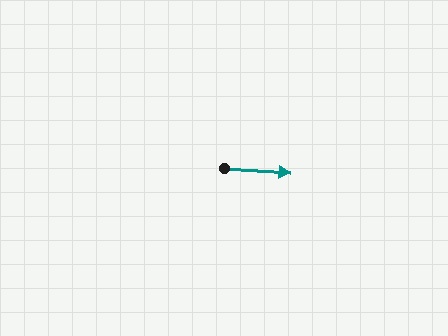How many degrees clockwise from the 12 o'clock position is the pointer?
Approximately 94 degrees.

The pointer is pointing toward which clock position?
Roughly 3 o'clock.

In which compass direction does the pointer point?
East.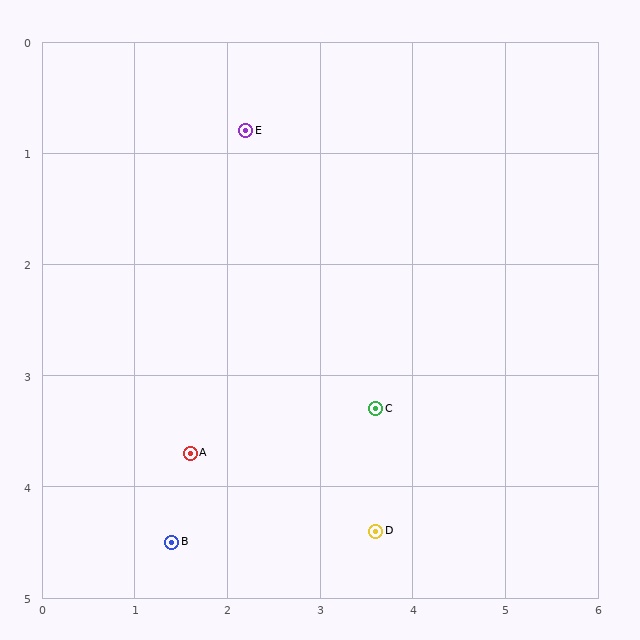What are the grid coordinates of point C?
Point C is at approximately (3.6, 3.3).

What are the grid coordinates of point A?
Point A is at approximately (1.6, 3.7).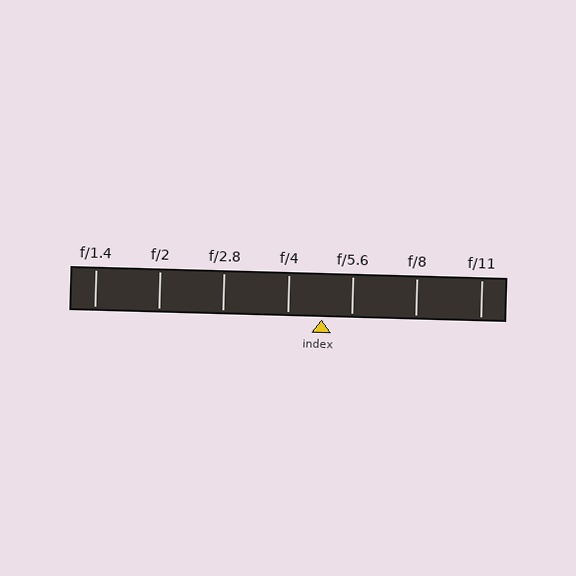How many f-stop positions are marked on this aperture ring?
There are 7 f-stop positions marked.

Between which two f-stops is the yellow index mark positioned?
The index mark is between f/4 and f/5.6.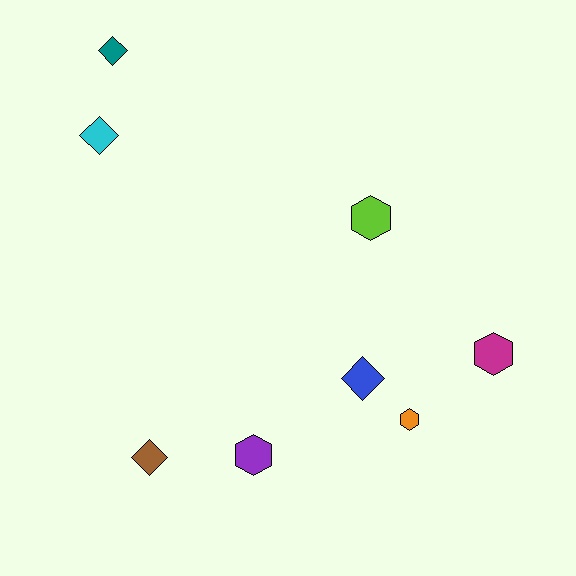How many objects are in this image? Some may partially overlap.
There are 8 objects.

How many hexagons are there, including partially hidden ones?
There are 4 hexagons.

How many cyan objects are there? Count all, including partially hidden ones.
There is 1 cyan object.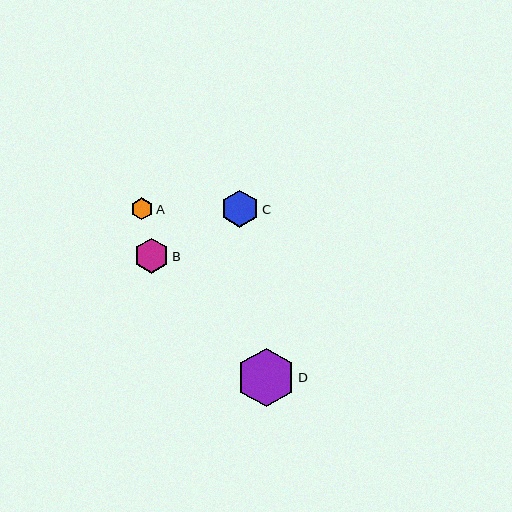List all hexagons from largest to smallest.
From largest to smallest: D, C, B, A.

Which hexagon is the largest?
Hexagon D is the largest with a size of approximately 59 pixels.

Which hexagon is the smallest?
Hexagon A is the smallest with a size of approximately 22 pixels.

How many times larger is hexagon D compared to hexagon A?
Hexagon D is approximately 2.6 times the size of hexagon A.